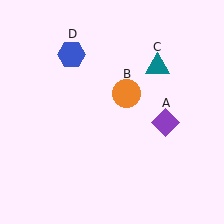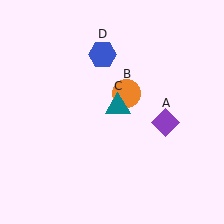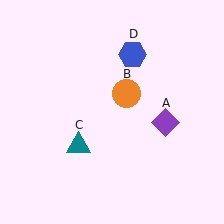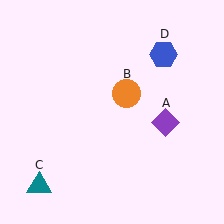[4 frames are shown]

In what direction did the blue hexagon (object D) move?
The blue hexagon (object D) moved right.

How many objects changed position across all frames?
2 objects changed position: teal triangle (object C), blue hexagon (object D).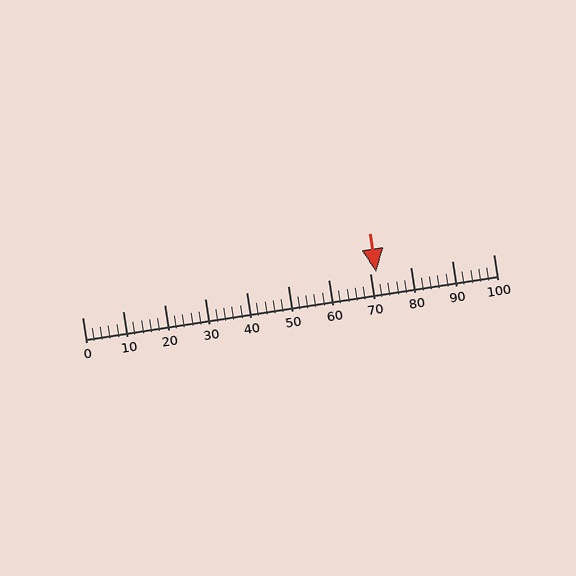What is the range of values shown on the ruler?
The ruler shows values from 0 to 100.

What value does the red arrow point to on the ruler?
The red arrow points to approximately 72.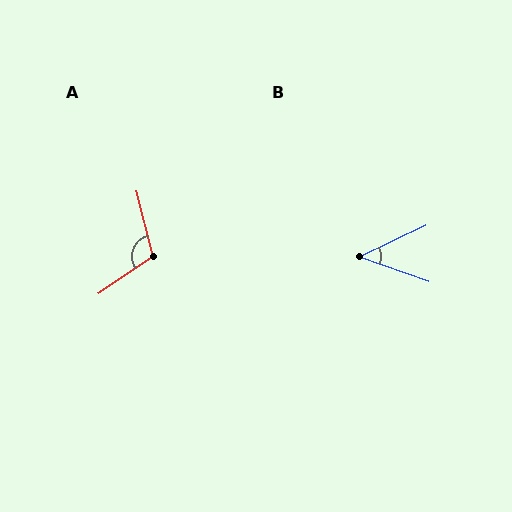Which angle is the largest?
A, at approximately 110 degrees.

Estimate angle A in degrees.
Approximately 110 degrees.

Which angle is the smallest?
B, at approximately 44 degrees.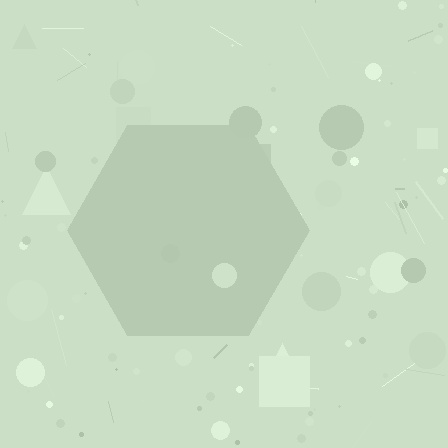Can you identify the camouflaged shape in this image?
The camouflaged shape is a hexagon.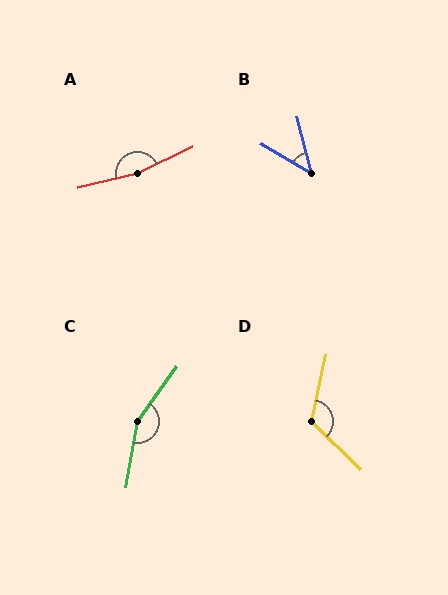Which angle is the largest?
A, at approximately 167 degrees.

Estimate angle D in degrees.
Approximately 122 degrees.